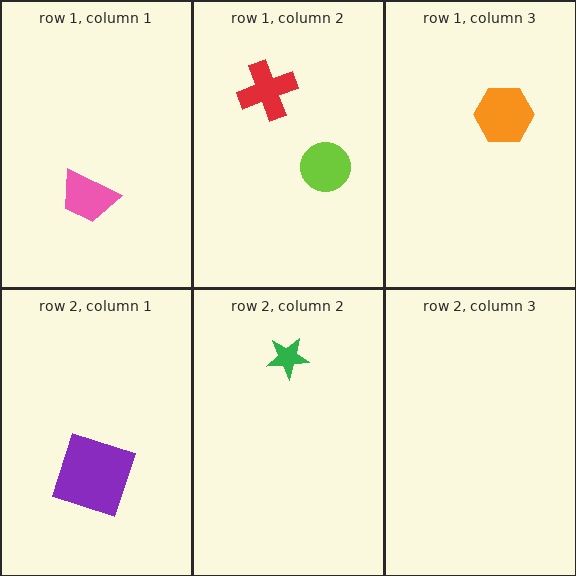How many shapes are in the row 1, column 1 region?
1.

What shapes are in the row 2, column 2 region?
The green star.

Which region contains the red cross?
The row 1, column 2 region.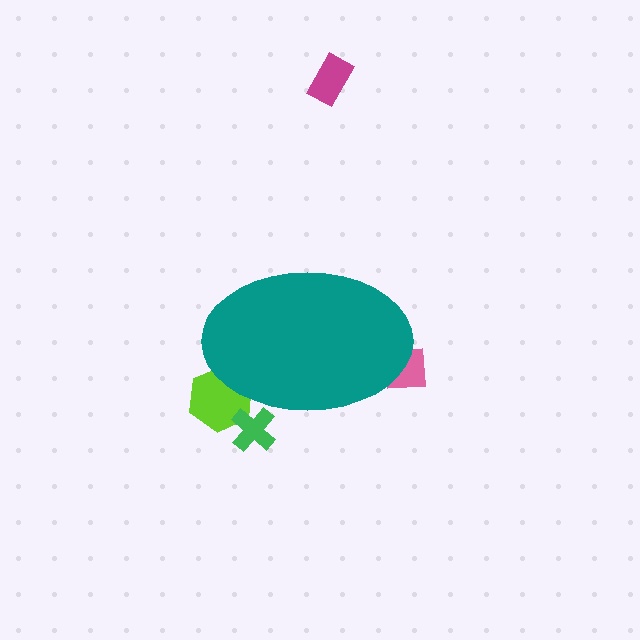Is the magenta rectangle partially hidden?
No, the magenta rectangle is fully visible.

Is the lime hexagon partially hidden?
Yes, the lime hexagon is partially hidden behind the teal ellipse.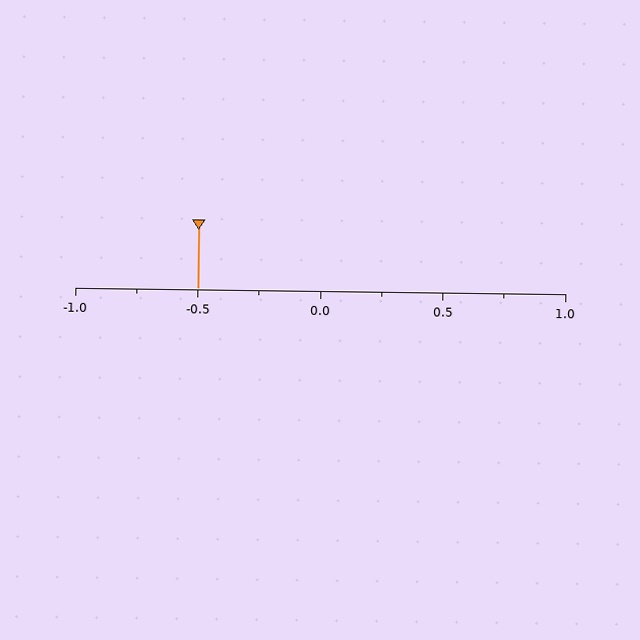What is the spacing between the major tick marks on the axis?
The major ticks are spaced 0.5 apart.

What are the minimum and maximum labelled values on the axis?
The axis runs from -1.0 to 1.0.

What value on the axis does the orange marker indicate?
The marker indicates approximately -0.5.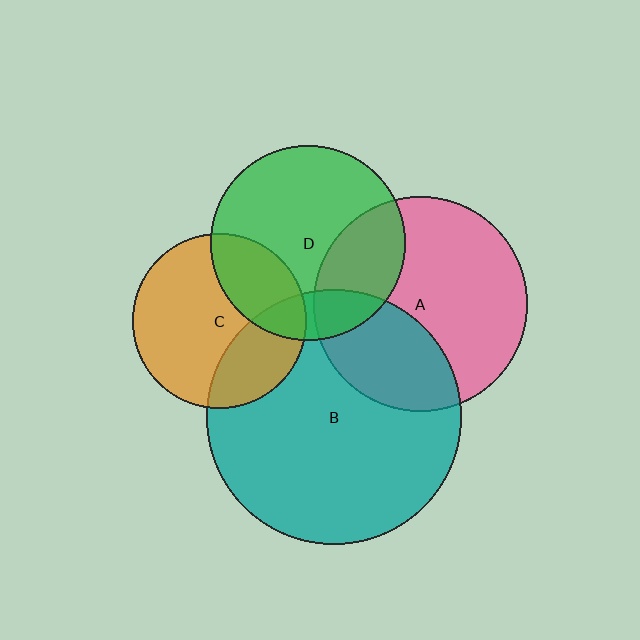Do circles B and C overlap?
Yes.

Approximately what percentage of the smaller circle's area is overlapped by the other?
Approximately 30%.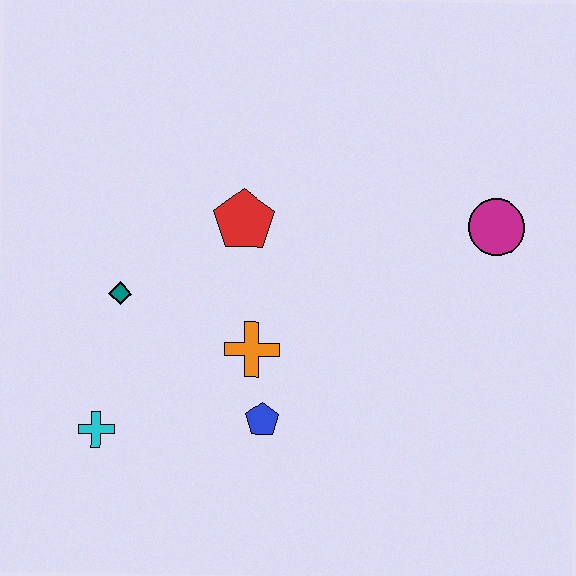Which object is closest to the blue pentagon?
The orange cross is closest to the blue pentagon.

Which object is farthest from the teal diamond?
The magenta circle is farthest from the teal diamond.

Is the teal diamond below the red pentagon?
Yes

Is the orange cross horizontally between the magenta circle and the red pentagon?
Yes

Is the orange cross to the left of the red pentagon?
No